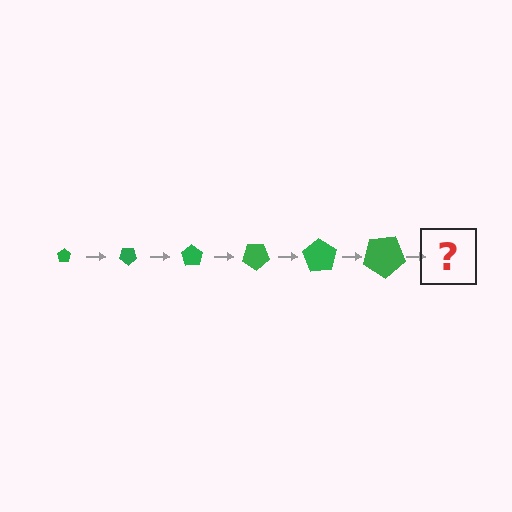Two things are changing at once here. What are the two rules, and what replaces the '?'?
The two rules are that the pentagon grows larger each step and it rotates 35 degrees each step. The '?' should be a pentagon, larger than the previous one and rotated 210 degrees from the start.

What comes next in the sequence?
The next element should be a pentagon, larger than the previous one and rotated 210 degrees from the start.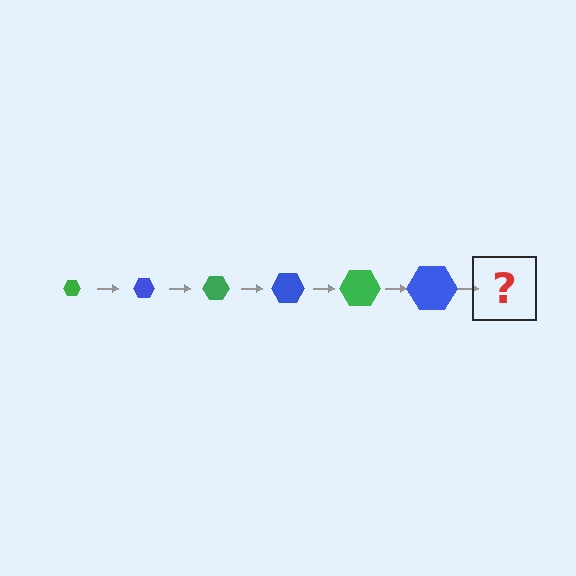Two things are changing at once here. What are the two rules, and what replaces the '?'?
The two rules are that the hexagon grows larger each step and the color cycles through green and blue. The '?' should be a green hexagon, larger than the previous one.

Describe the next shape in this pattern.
It should be a green hexagon, larger than the previous one.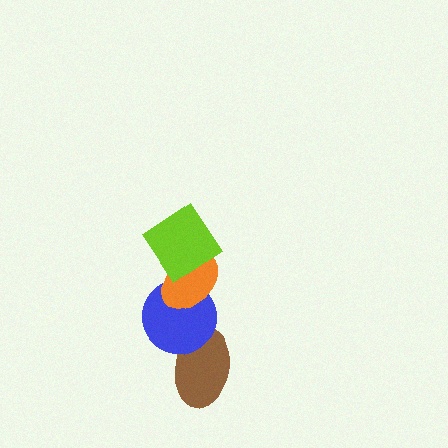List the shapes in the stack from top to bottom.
From top to bottom: the lime diamond, the orange ellipse, the blue circle, the brown ellipse.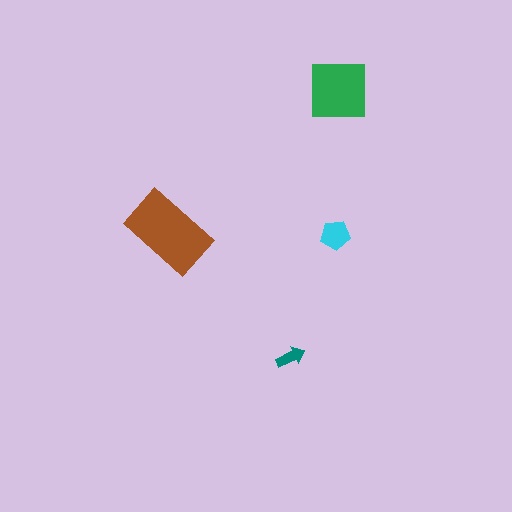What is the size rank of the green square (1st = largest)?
2nd.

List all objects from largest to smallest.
The brown rectangle, the green square, the cyan pentagon, the teal arrow.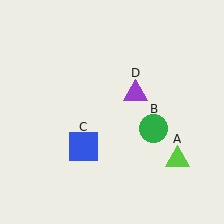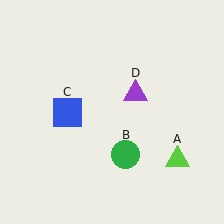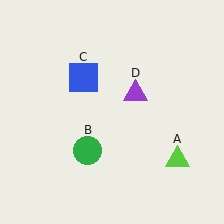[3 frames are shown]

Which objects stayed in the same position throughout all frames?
Lime triangle (object A) and purple triangle (object D) remained stationary.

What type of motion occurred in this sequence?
The green circle (object B), blue square (object C) rotated clockwise around the center of the scene.